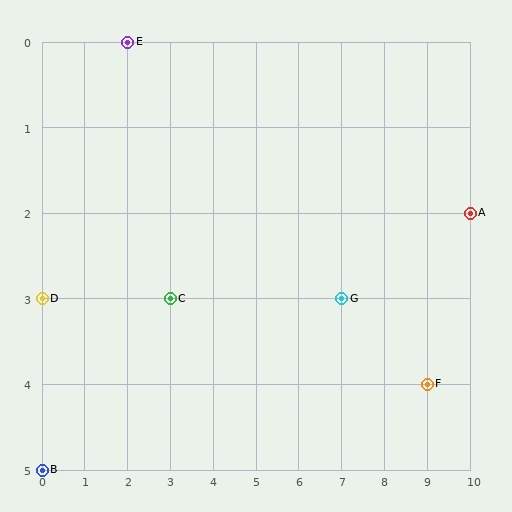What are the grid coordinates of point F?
Point F is at grid coordinates (9, 4).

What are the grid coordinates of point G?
Point G is at grid coordinates (7, 3).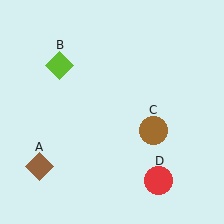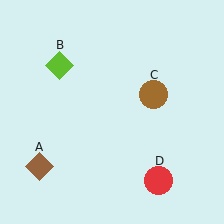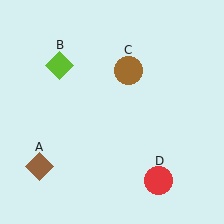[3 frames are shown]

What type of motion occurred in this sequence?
The brown circle (object C) rotated counterclockwise around the center of the scene.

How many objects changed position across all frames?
1 object changed position: brown circle (object C).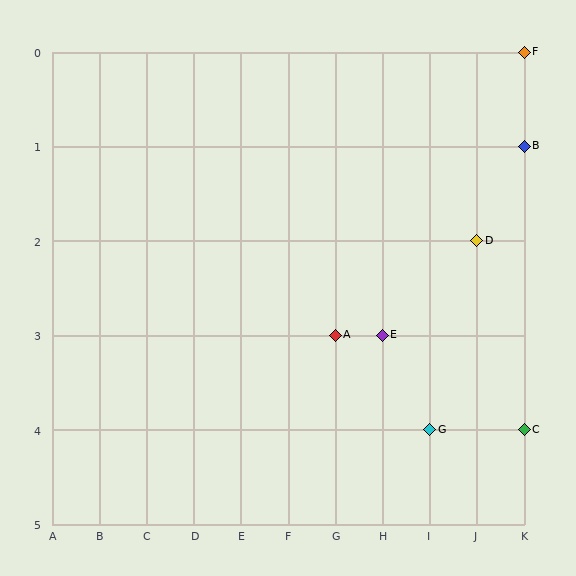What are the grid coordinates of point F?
Point F is at grid coordinates (K, 0).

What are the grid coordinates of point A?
Point A is at grid coordinates (G, 3).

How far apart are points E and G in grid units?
Points E and G are 1 column and 1 row apart (about 1.4 grid units diagonally).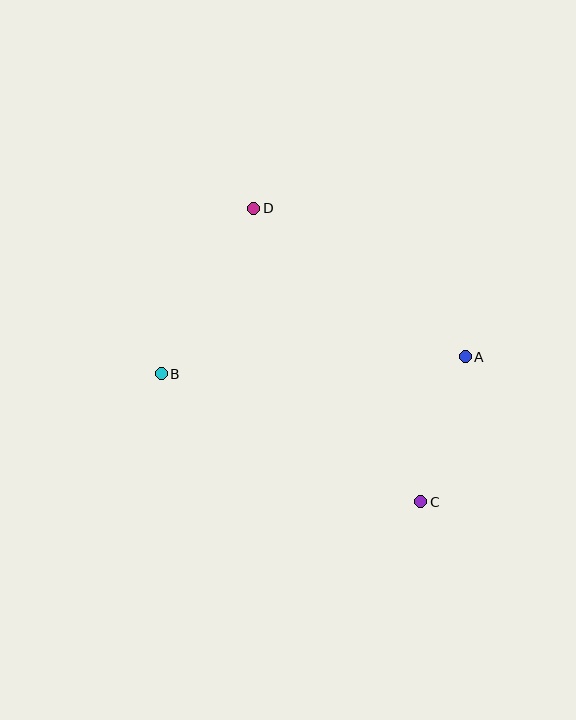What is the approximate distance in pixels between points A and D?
The distance between A and D is approximately 259 pixels.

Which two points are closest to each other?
Points A and C are closest to each other.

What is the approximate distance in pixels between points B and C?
The distance between B and C is approximately 289 pixels.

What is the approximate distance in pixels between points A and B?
The distance between A and B is approximately 305 pixels.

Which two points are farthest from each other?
Points C and D are farthest from each other.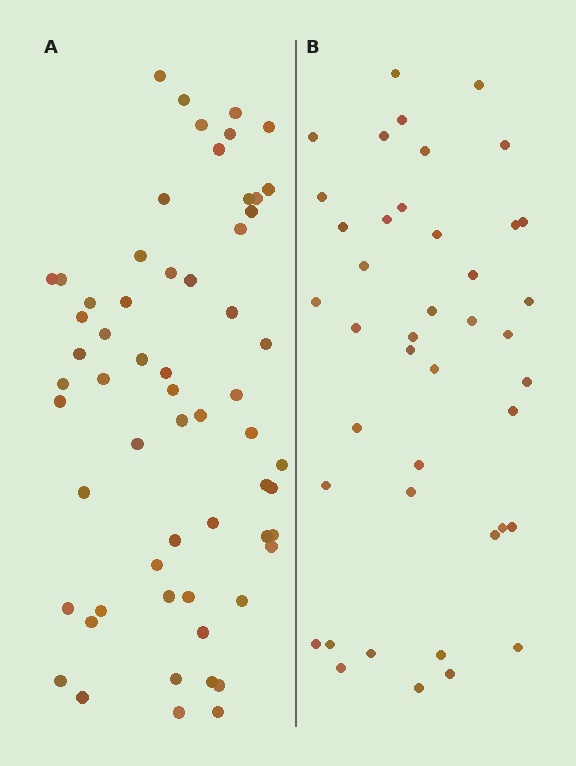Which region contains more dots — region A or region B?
Region A (the left region) has more dots.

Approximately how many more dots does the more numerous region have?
Region A has approximately 20 more dots than region B.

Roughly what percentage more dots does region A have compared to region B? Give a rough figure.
About 45% more.